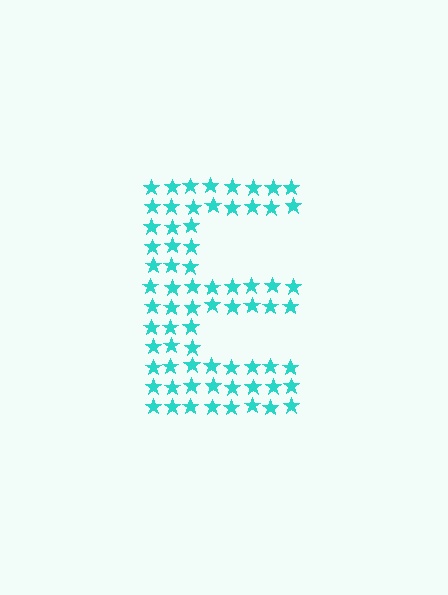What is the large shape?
The large shape is the letter E.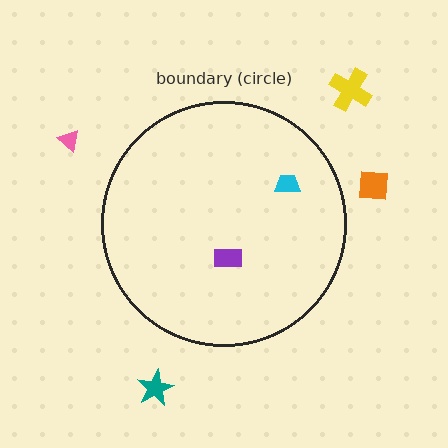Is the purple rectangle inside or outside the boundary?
Inside.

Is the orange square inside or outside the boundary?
Outside.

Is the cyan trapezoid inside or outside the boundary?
Inside.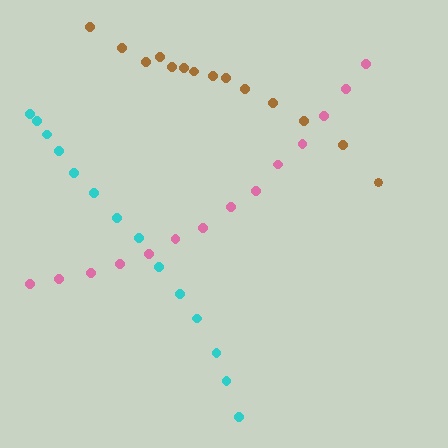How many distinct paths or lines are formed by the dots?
There are 3 distinct paths.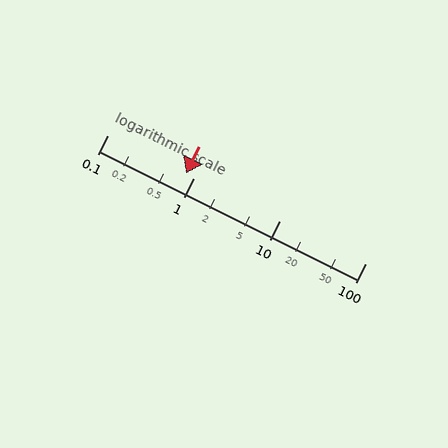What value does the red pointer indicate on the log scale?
The pointer indicates approximately 0.82.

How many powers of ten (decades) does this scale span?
The scale spans 3 decades, from 0.1 to 100.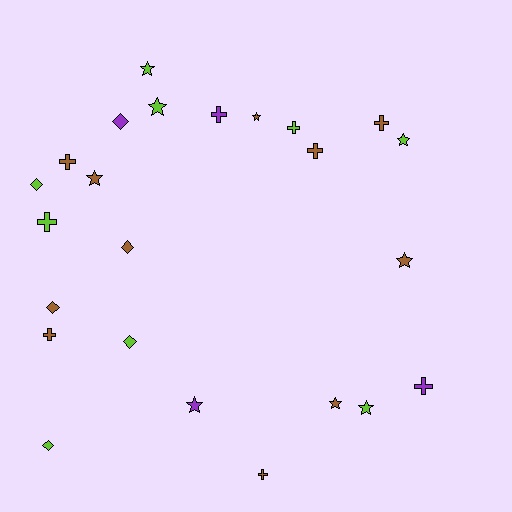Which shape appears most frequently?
Star, with 9 objects.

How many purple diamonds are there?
There is 1 purple diamond.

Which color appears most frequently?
Brown, with 11 objects.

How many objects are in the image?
There are 24 objects.